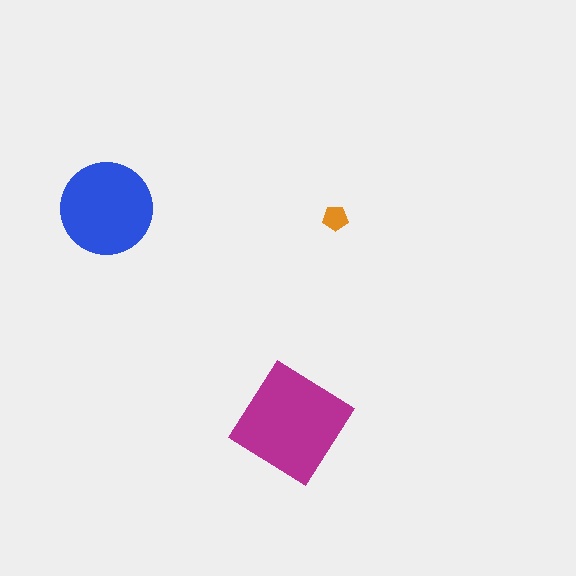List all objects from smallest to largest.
The orange pentagon, the blue circle, the magenta diamond.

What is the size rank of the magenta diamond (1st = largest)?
1st.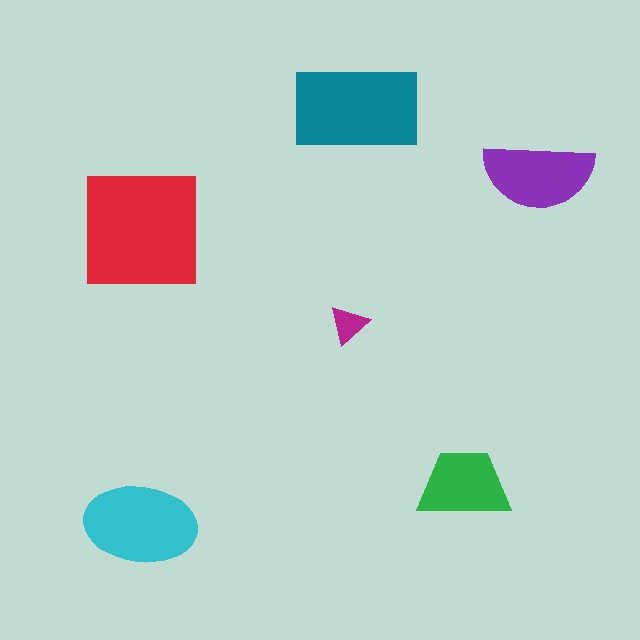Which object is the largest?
The red square.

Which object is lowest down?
The cyan ellipse is bottommost.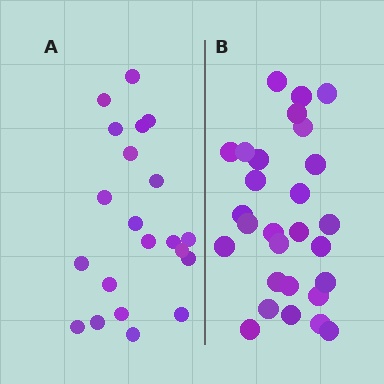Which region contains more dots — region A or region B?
Region B (the right region) has more dots.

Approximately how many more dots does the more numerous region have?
Region B has roughly 8 or so more dots than region A.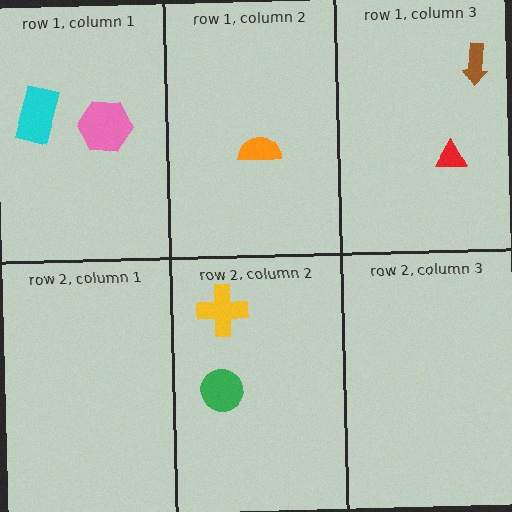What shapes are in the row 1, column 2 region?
The orange semicircle.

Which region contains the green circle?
The row 2, column 2 region.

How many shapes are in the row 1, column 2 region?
1.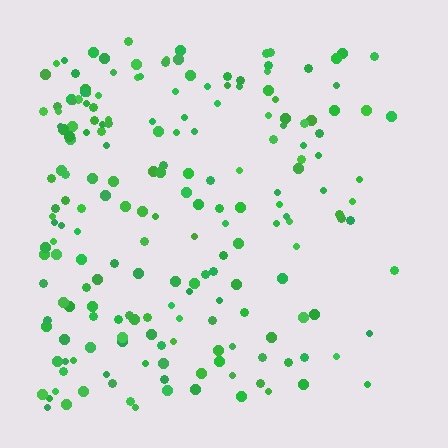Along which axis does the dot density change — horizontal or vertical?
Horizontal.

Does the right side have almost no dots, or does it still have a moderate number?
Still a moderate number, just noticeably fewer than the left.